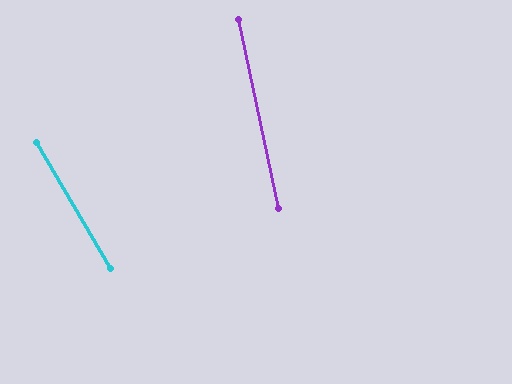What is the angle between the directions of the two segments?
Approximately 19 degrees.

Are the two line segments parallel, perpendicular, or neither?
Neither parallel nor perpendicular — they differ by about 19°.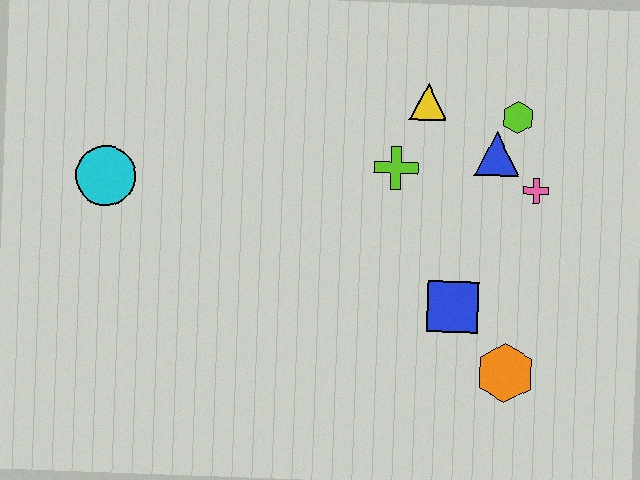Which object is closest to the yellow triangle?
The lime cross is closest to the yellow triangle.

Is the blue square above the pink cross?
No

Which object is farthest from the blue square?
The cyan circle is farthest from the blue square.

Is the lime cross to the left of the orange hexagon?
Yes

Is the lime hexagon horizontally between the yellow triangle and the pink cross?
Yes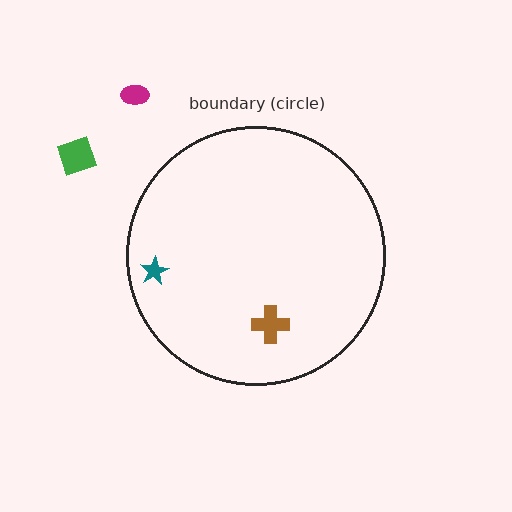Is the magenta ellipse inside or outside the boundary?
Outside.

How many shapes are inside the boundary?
2 inside, 2 outside.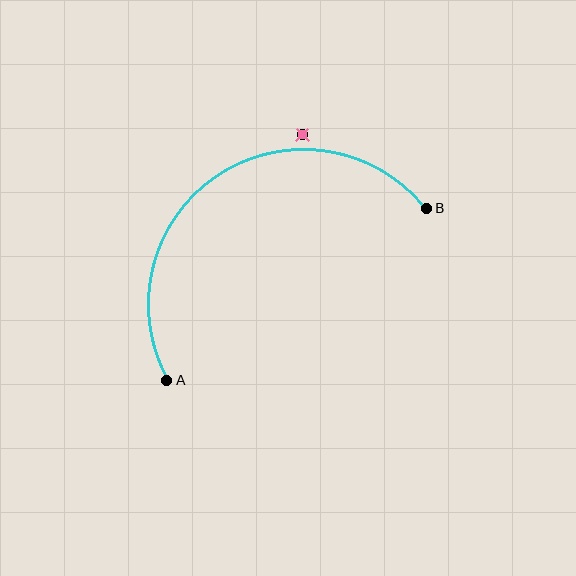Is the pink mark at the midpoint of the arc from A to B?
No — the pink mark does not lie on the arc at all. It sits slightly outside the curve.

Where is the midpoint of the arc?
The arc midpoint is the point on the curve farthest from the straight line joining A and B. It sits above that line.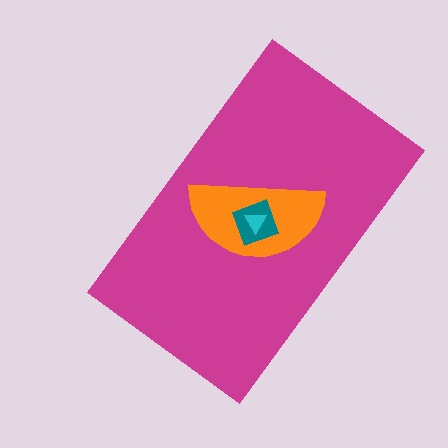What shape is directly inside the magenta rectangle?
The orange semicircle.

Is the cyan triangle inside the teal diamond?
Yes.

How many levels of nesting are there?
4.